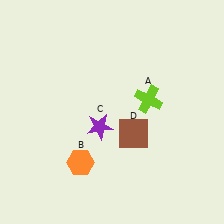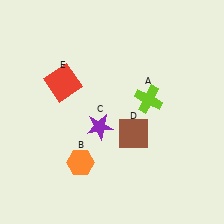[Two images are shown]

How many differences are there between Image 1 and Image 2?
There is 1 difference between the two images.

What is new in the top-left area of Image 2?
A red square (E) was added in the top-left area of Image 2.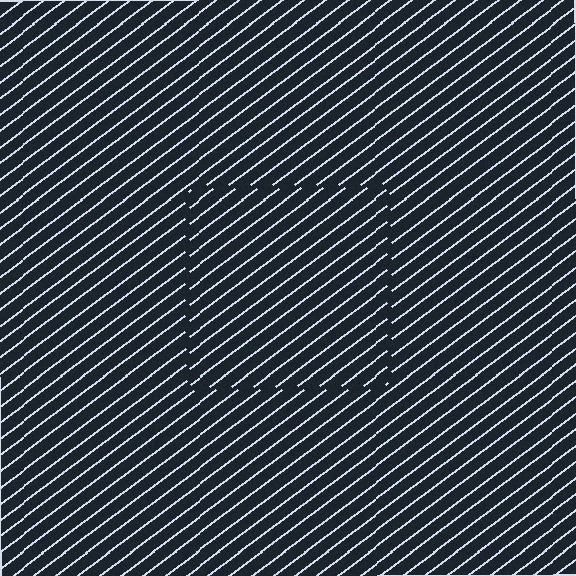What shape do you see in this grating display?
An illusory square. The interior of the shape contains the same grating, shifted by half a period — the contour is defined by the phase discontinuity where line-ends from the inner and outer gratings abut.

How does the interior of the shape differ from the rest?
The interior of the shape contains the same grating, shifted by half a period — the contour is defined by the phase discontinuity where line-ends from the inner and outer gratings abut.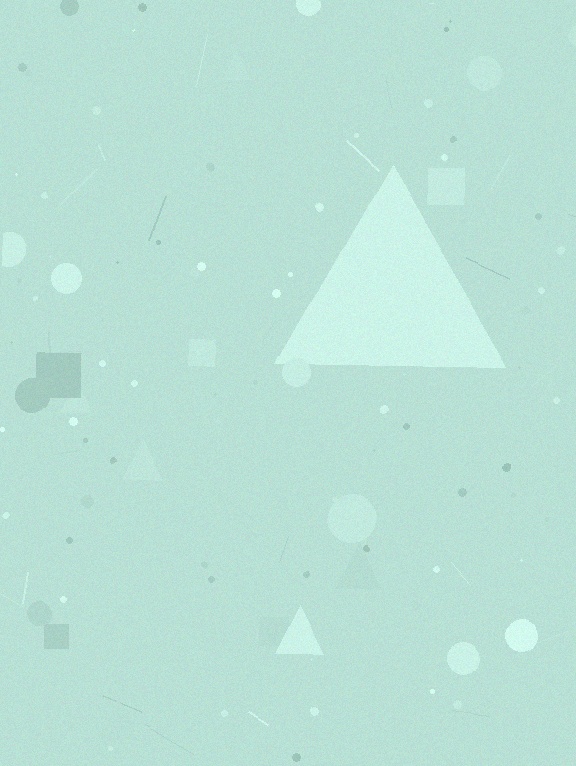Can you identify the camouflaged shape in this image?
The camouflaged shape is a triangle.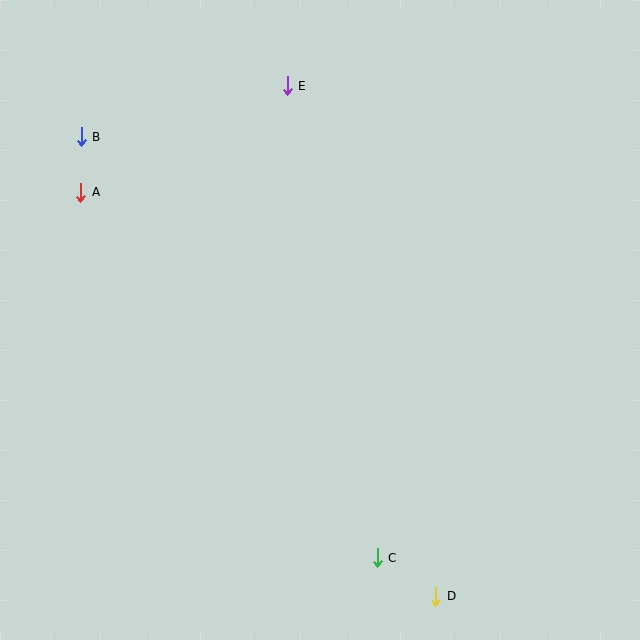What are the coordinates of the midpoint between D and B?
The midpoint between D and B is at (258, 367).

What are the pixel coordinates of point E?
Point E is at (287, 86).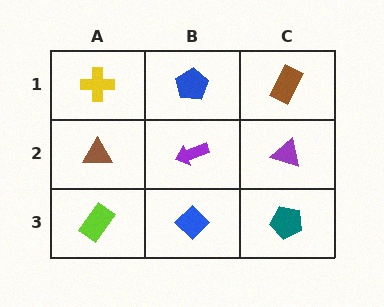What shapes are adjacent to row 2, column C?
A brown rectangle (row 1, column C), a teal pentagon (row 3, column C), a purple arrow (row 2, column B).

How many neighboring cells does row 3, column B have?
3.